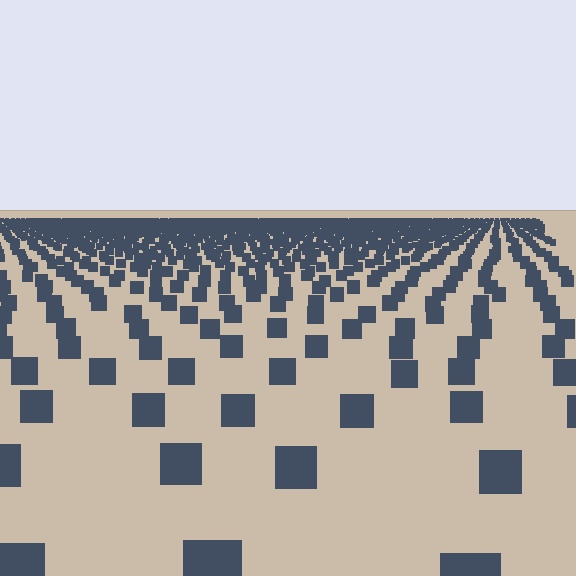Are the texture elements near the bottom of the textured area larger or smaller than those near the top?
Larger. Near the bottom, elements are closer to the viewer and appear at a bigger on-screen size.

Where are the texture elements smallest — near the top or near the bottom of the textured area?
Near the top.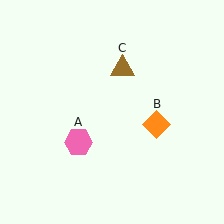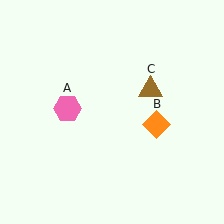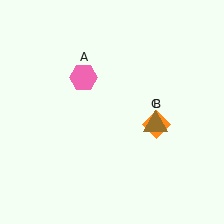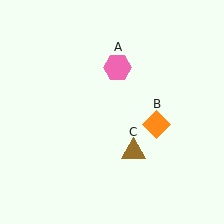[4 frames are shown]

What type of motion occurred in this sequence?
The pink hexagon (object A), brown triangle (object C) rotated clockwise around the center of the scene.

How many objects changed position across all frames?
2 objects changed position: pink hexagon (object A), brown triangle (object C).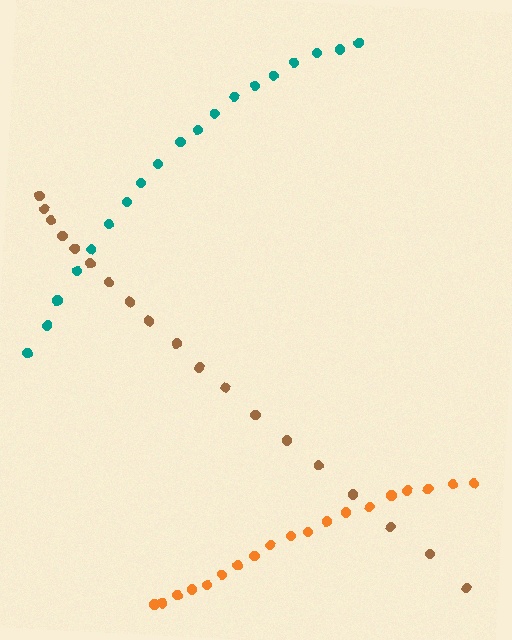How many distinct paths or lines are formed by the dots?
There are 3 distinct paths.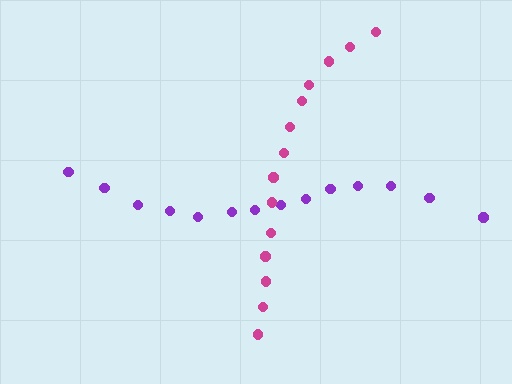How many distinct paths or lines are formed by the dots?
There are 2 distinct paths.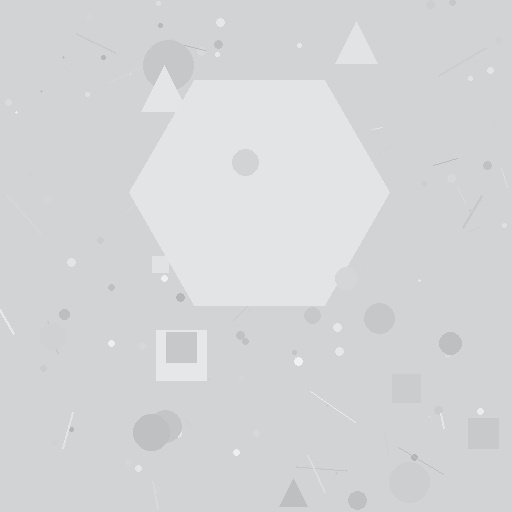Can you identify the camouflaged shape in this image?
The camouflaged shape is a hexagon.